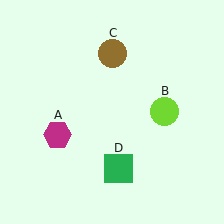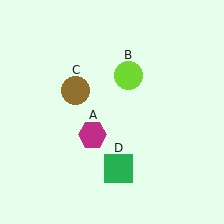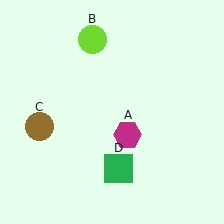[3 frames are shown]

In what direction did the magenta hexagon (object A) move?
The magenta hexagon (object A) moved right.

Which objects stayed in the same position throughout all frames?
Green square (object D) remained stationary.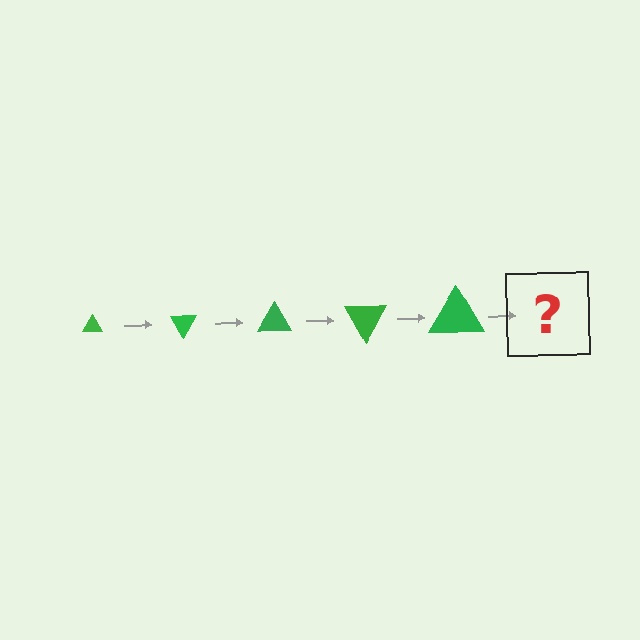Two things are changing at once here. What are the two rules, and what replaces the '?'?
The two rules are that the triangle grows larger each step and it rotates 60 degrees each step. The '?' should be a triangle, larger than the previous one and rotated 300 degrees from the start.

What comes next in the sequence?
The next element should be a triangle, larger than the previous one and rotated 300 degrees from the start.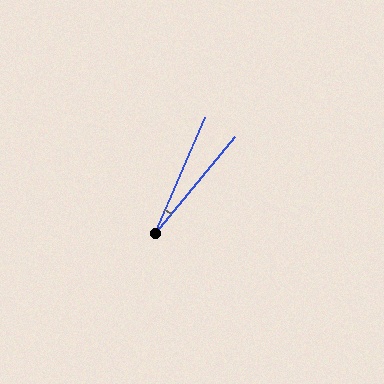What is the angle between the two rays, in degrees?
Approximately 16 degrees.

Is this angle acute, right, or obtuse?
It is acute.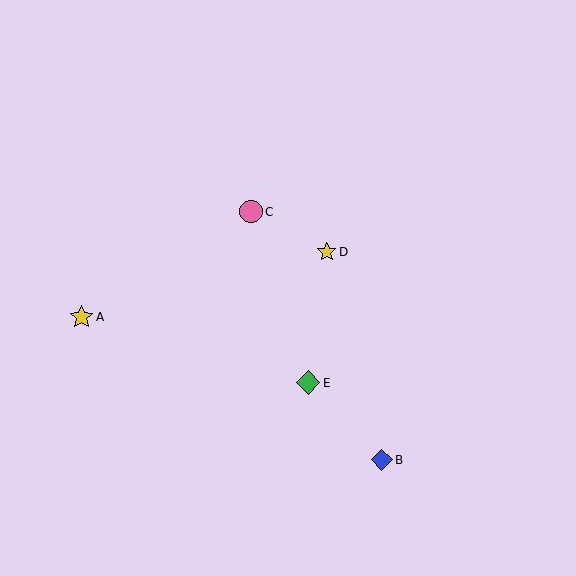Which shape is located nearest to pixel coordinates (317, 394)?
The green diamond (labeled E) at (308, 383) is nearest to that location.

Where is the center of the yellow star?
The center of the yellow star is at (81, 317).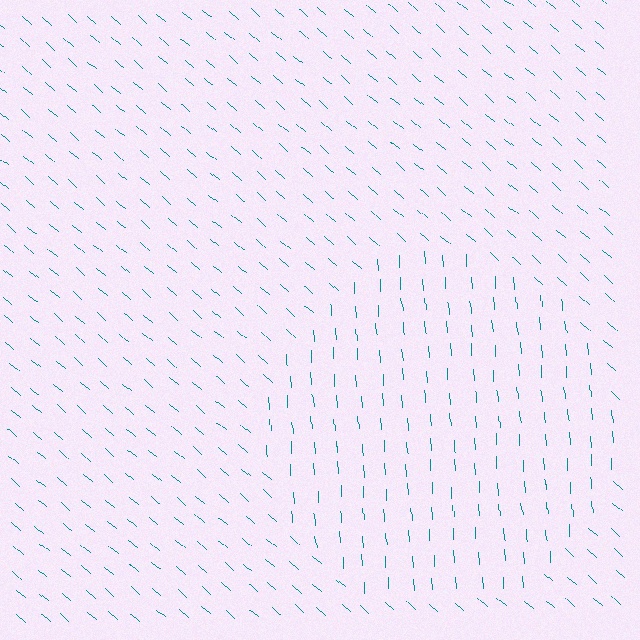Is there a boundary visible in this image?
Yes, there is a texture boundary formed by a change in line orientation.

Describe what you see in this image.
The image is filled with small teal line segments. A circle region in the image has lines oriented differently from the surrounding lines, creating a visible texture boundary.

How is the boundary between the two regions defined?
The boundary is defined purely by a change in line orientation (approximately 45 degrees difference). All lines are the same color and thickness.